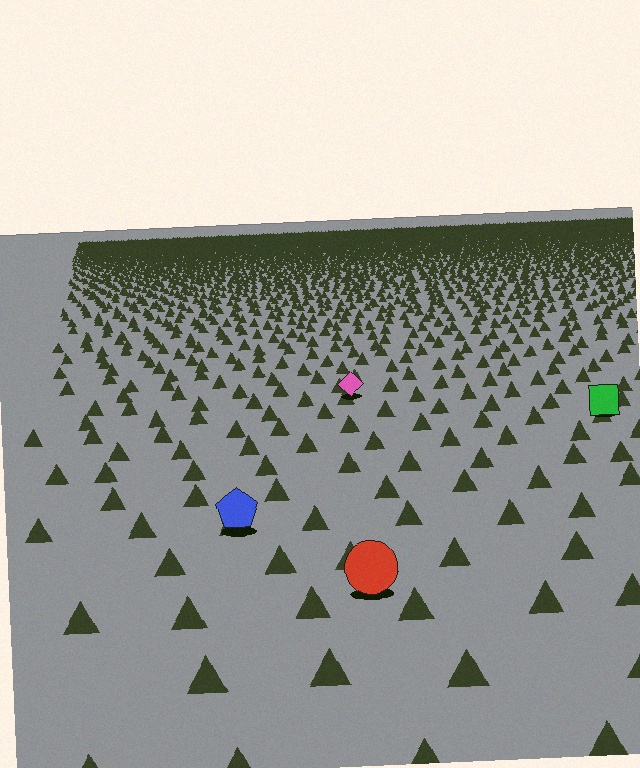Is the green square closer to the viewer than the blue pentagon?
No. The blue pentagon is closer — you can tell from the texture gradient: the ground texture is coarser near it.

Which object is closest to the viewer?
The red circle is closest. The texture marks near it are larger and more spread out.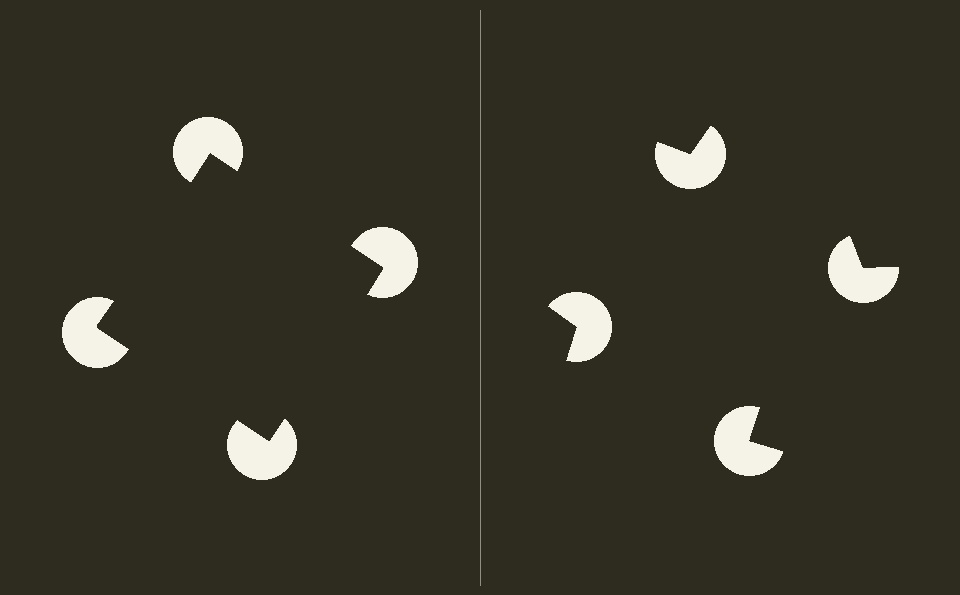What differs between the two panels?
The pac-man discs are positioned identically on both sides; only the wedge orientations differ. On the left they align to a square; on the right they are misaligned.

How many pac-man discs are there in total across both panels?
8 — 4 on each side.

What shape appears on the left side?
An illusory square.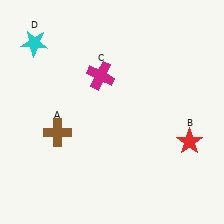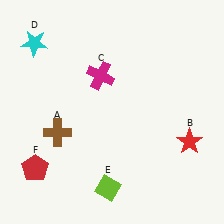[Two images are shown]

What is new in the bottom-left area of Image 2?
A red pentagon (F) was added in the bottom-left area of Image 2.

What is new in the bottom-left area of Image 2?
A lime diamond (E) was added in the bottom-left area of Image 2.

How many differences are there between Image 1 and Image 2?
There are 2 differences between the two images.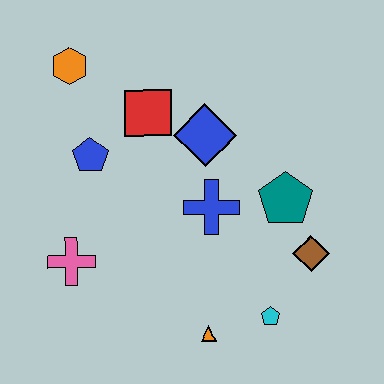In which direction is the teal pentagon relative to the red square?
The teal pentagon is to the right of the red square.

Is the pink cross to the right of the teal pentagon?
No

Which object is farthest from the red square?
The cyan pentagon is farthest from the red square.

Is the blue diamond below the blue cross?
No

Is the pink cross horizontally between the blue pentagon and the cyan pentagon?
No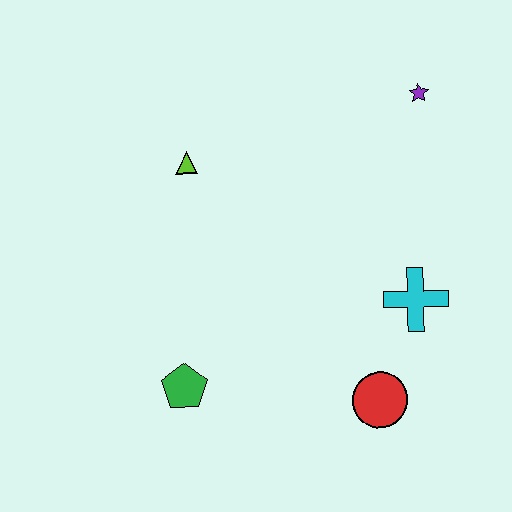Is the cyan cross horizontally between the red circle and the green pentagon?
No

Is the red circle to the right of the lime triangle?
Yes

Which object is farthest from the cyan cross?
The lime triangle is farthest from the cyan cross.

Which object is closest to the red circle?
The cyan cross is closest to the red circle.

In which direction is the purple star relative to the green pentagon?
The purple star is above the green pentagon.